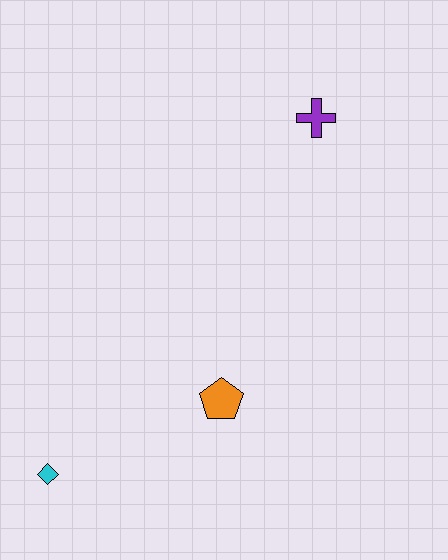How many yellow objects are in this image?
There are no yellow objects.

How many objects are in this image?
There are 3 objects.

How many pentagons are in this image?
There is 1 pentagon.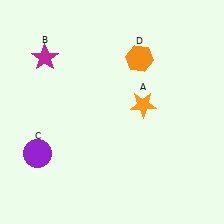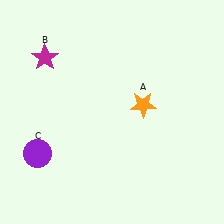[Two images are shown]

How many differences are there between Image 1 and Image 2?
There is 1 difference between the two images.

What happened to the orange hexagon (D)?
The orange hexagon (D) was removed in Image 2. It was in the top-right area of Image 1.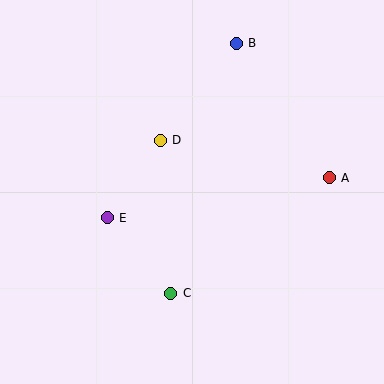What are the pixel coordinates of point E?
Point E is at (107, 218).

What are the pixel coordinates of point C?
Point C is at (171, 293).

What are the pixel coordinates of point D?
Point D is at (160, 140).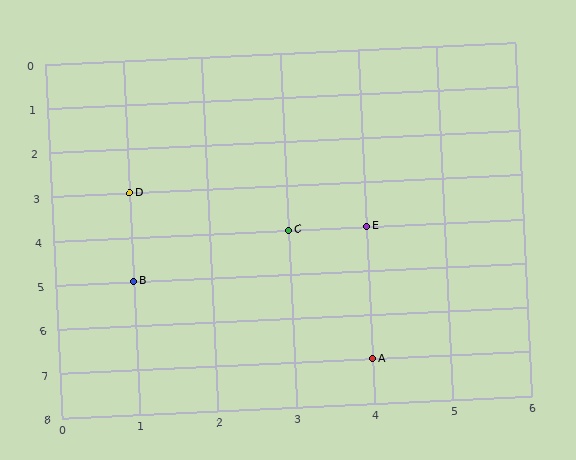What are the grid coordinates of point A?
Point A is at grid coordinates (4, 7).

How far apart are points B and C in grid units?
Points B and C are 2 columns and 1 row apart (about 2.2 grid units diagonally).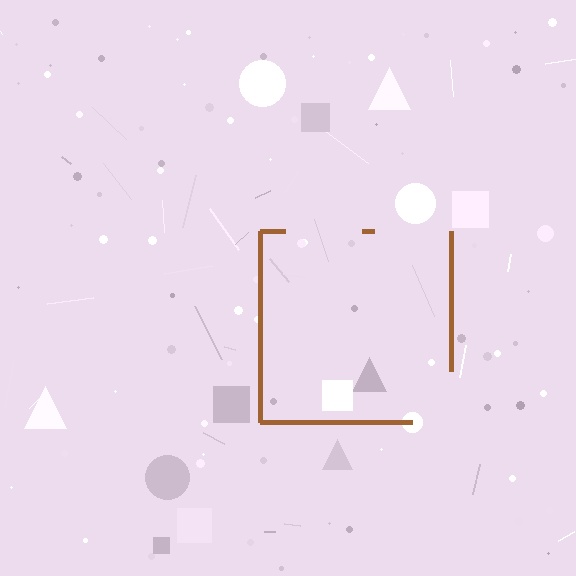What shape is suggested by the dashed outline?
The dashed outline suggests a square.